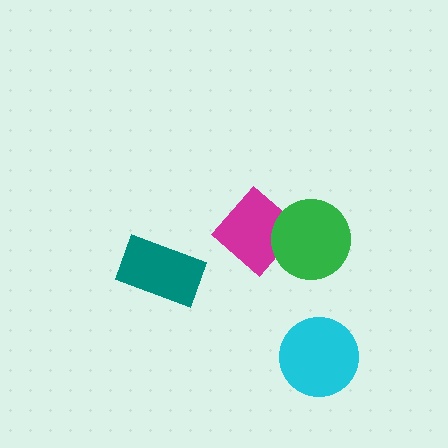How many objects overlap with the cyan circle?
0 objects overlap with the cyan circle.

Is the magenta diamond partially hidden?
Yes, it is partially covered by another shape.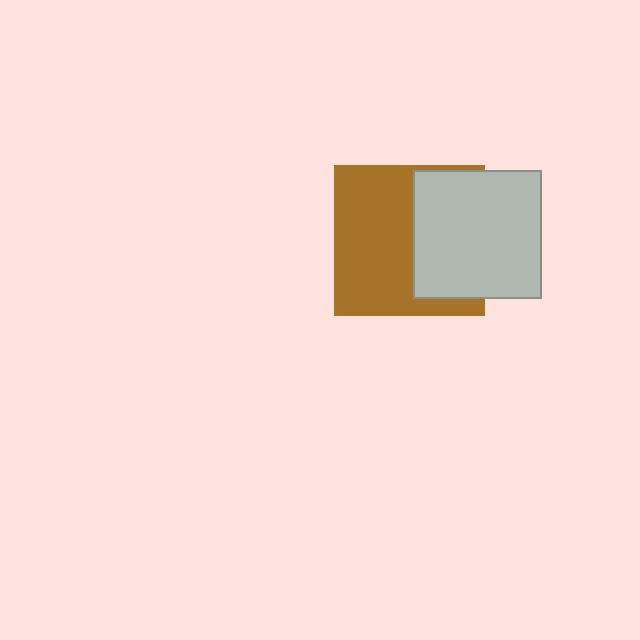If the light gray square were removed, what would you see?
You would see the complete brown square.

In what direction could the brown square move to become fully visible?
The brown square could move left. That would shift it out from behind the light gray square entirely.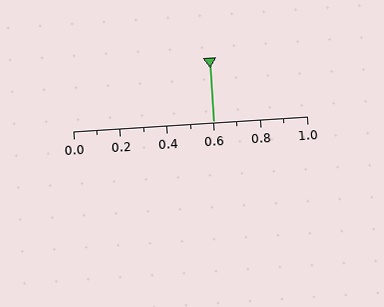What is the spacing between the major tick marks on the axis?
The major ticks are spaced 0.2 apart.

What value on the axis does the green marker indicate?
The marker indicates approximately 0.6.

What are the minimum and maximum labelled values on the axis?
The axis runs from 0.0 to 1.0.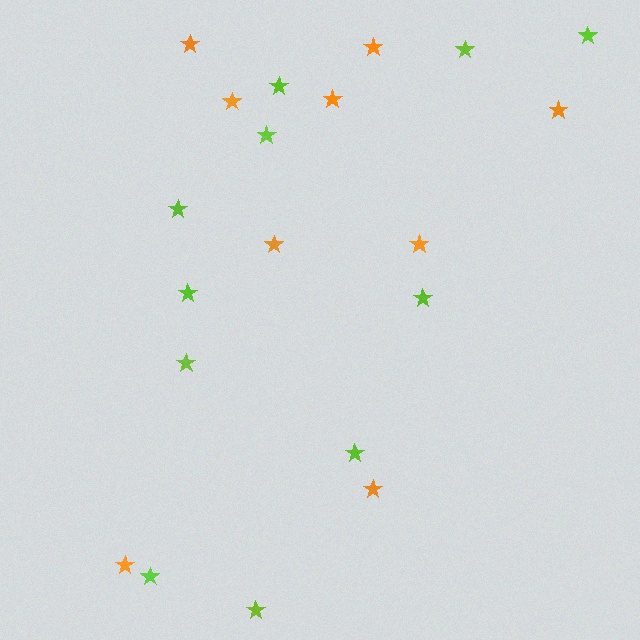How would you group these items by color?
There are 2 groups: one group of lime stars (11) and one group of orange stars (9).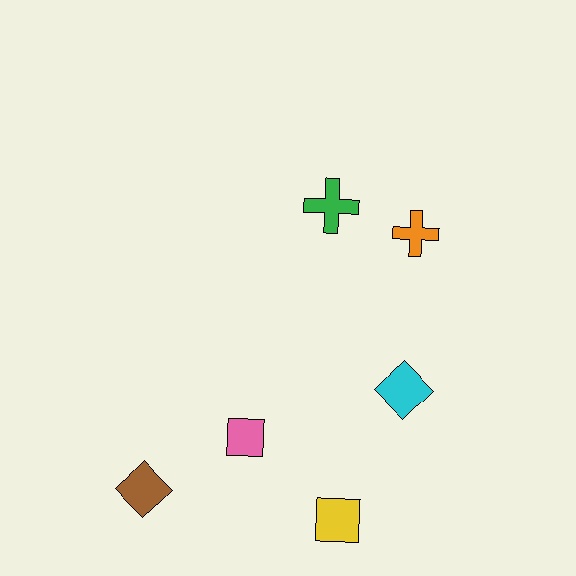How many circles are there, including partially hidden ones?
There are no circles.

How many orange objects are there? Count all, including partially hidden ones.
There is 1 orange object.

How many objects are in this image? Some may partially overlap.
There are 6 objects.